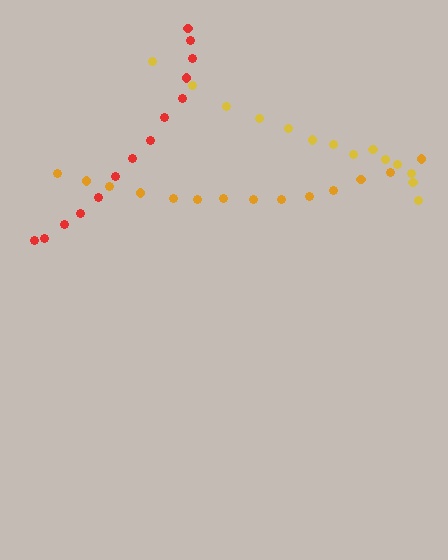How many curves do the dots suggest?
There are 3 distinct paths.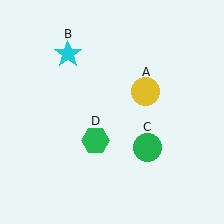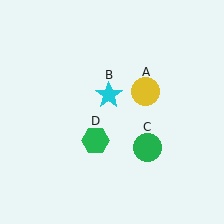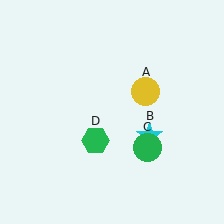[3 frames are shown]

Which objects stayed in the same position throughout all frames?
Yellow circle (object A) and green circle (object C) and green hexagon (object D) remained stationary.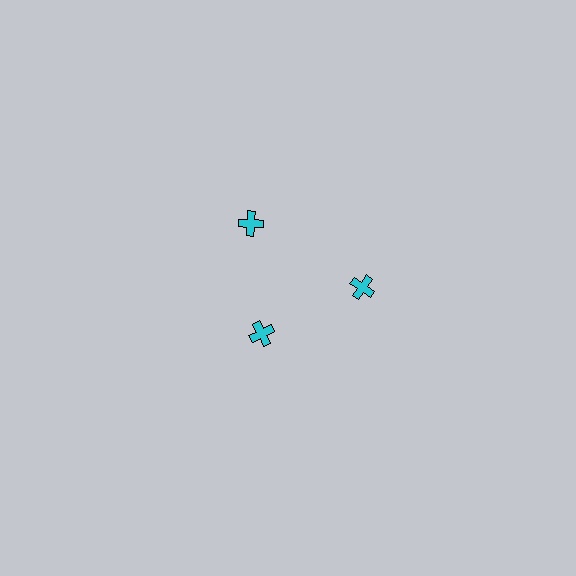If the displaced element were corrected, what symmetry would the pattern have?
It would have 3-fold rotational symmetry — the pattern would map onto itself every 120 degrees.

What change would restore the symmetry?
The symmetry would be restored by moving it outward, back onto the ring so that all 3 crosses sit at equal angles and equal distance from the center.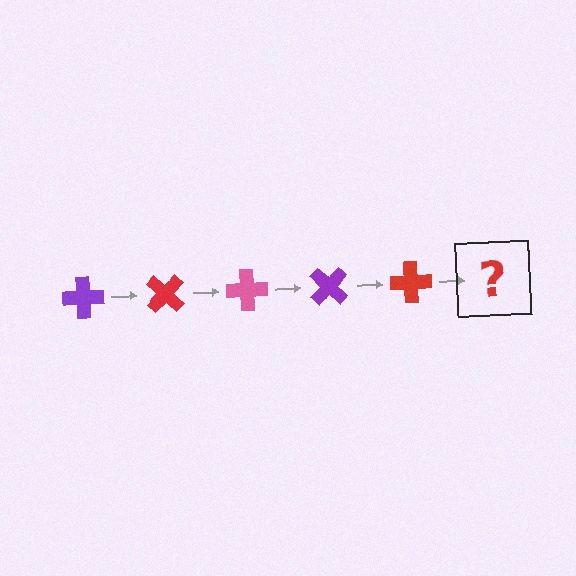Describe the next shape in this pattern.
It should be a pink cross, rotated 225 degrees from the start.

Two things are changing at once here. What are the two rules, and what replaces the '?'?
The two rules are that it rotates 45 degrees each step and the color cycles through purple, red, and pink. The '?' should be a pink cross, rotated 225 degrees from the start.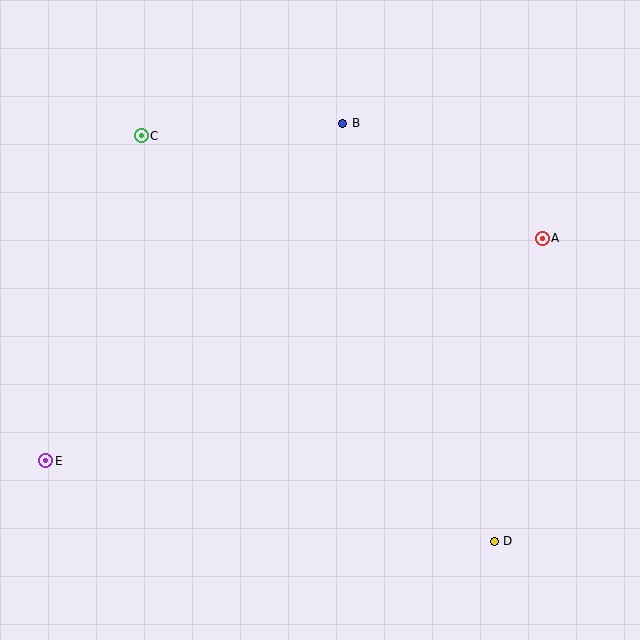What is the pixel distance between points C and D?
The distance between C and D is 538 pixels.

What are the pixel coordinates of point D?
Point D is at (494, 541).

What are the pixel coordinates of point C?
Point C is at (141, 136).